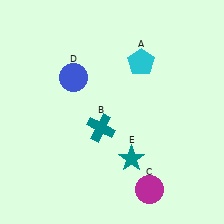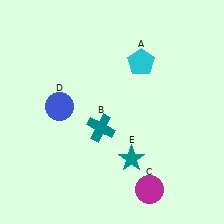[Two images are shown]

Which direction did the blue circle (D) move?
The blue circle (D) moved down.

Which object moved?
The blue circle (D) moved down.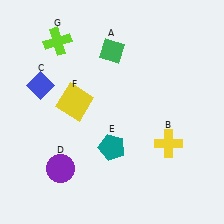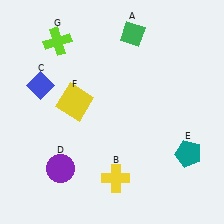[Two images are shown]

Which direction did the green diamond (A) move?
The green diamond (A) moved right.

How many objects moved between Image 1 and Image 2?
3 objects moved between the two images.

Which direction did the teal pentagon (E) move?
The teal pentagon (E) moved right.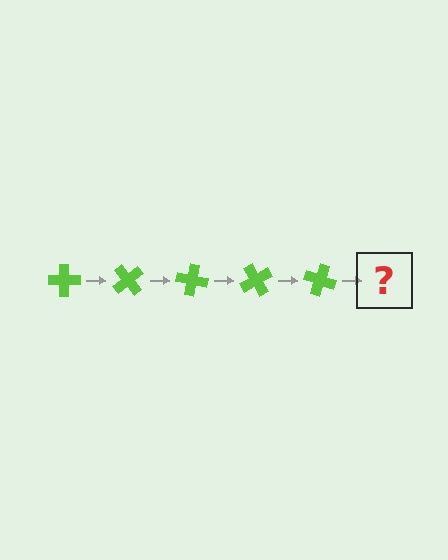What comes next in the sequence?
The next element should be a lime cross rotated 250 degrees.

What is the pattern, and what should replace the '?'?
The pattern is that the cross rotates 50 degrees each step. The '?' should be a lime cross rotated 250 degrees.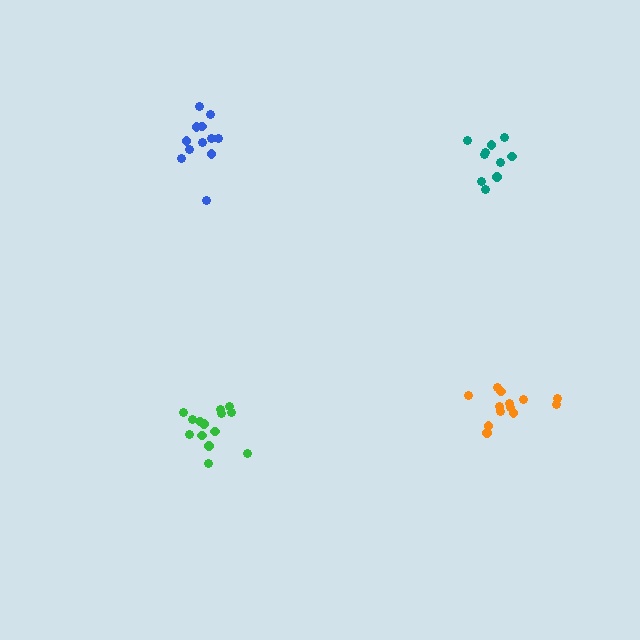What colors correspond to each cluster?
The clusters are colored: green, orange, blue, teal.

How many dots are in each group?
Group 1: 14 dots, Group 2: 13 dots, Group 3: 12 dots, Group 4: 10 dots (49 total).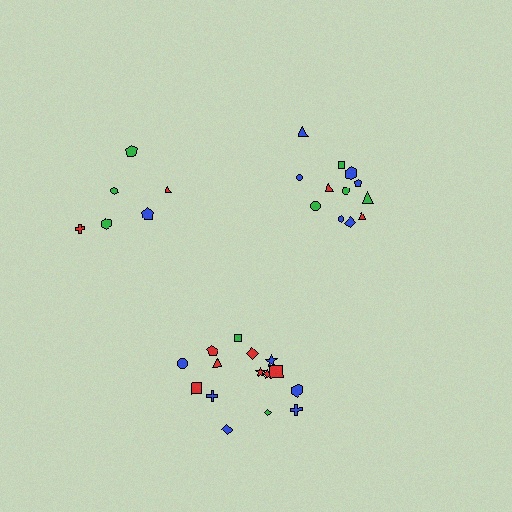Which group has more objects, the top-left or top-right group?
The top-right group.